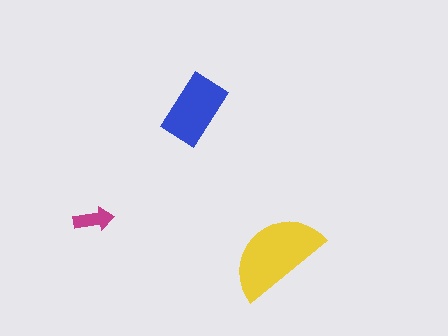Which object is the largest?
The yellow semicircle.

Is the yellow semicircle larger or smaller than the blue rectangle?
Larger.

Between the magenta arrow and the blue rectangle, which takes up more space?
The blue rectangle.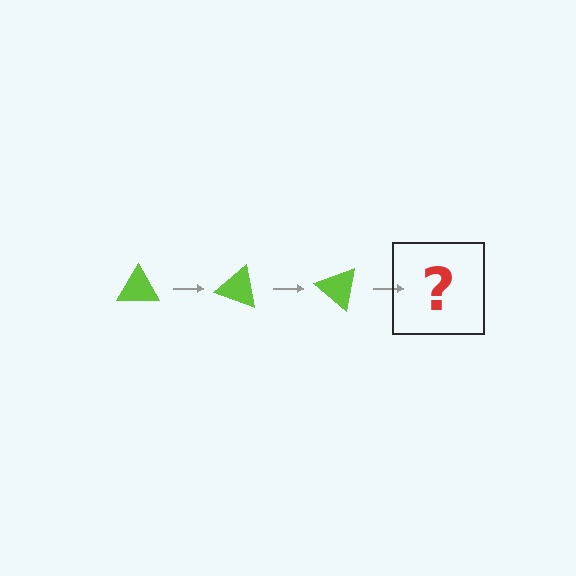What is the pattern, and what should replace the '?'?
The pattern is that the triangle rotates 20 degrees each step. The '?' should be a lime triangle rotated 60 degrees.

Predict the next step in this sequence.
The next step is a lime triangle rotated 60 degrees.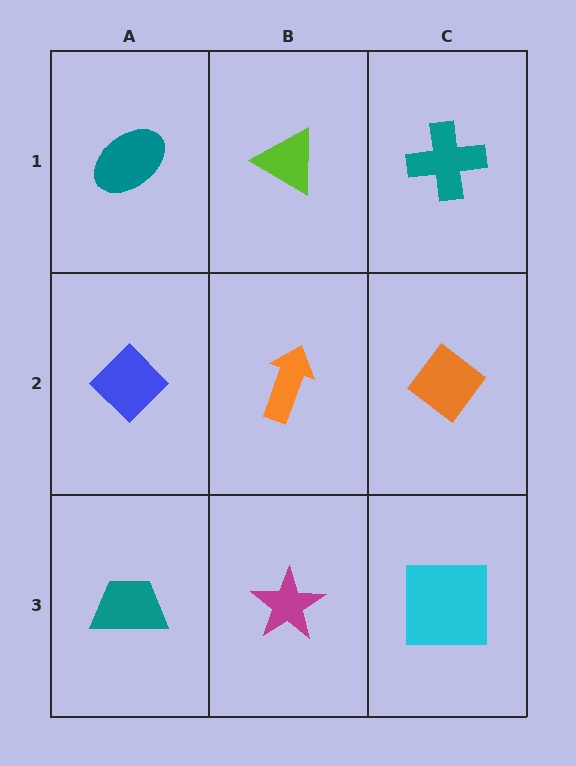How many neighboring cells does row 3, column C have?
2.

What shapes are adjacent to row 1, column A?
A blue diamond (row 2, column A), a lime triangle (row 1, column B).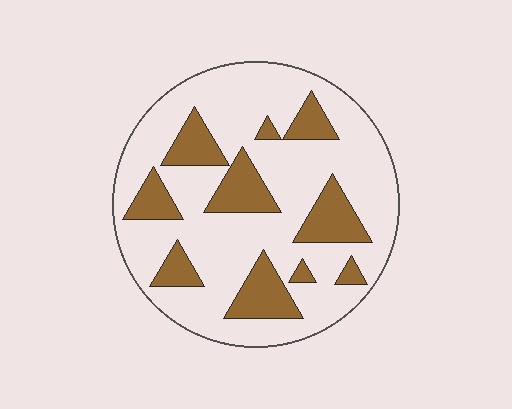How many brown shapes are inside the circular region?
10.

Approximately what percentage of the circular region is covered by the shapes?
Approximately 25%.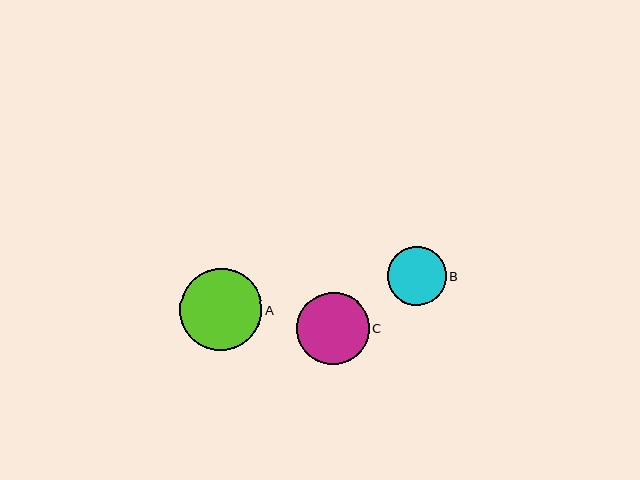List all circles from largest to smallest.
From largest to smallest: A, C, B.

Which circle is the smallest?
Circle B is the smallest with a size of approximately 59 pixels.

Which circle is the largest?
Circle A is the largest with a size of approximately 82 pixels.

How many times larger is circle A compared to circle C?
Circle A is approximately 1.1 times the size of circle C.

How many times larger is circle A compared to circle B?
Circle A is approximately 1.4 times the size of circle B.